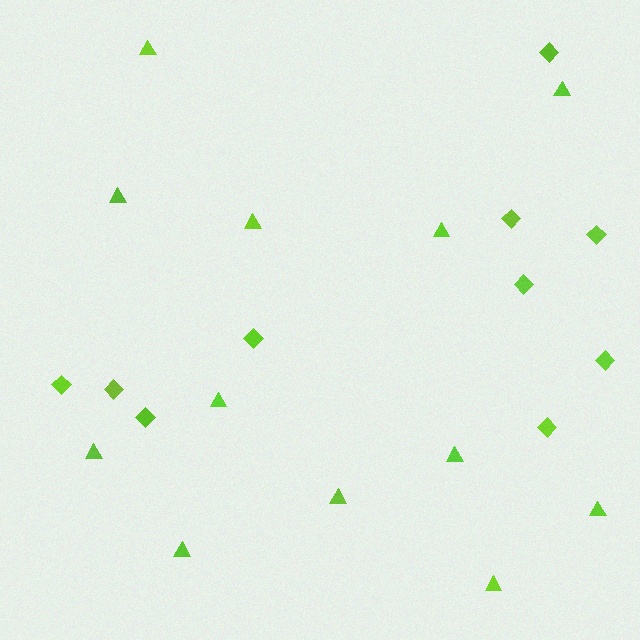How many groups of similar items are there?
There are 2 groups: one group of triangles (12) and one group of diamonds (10).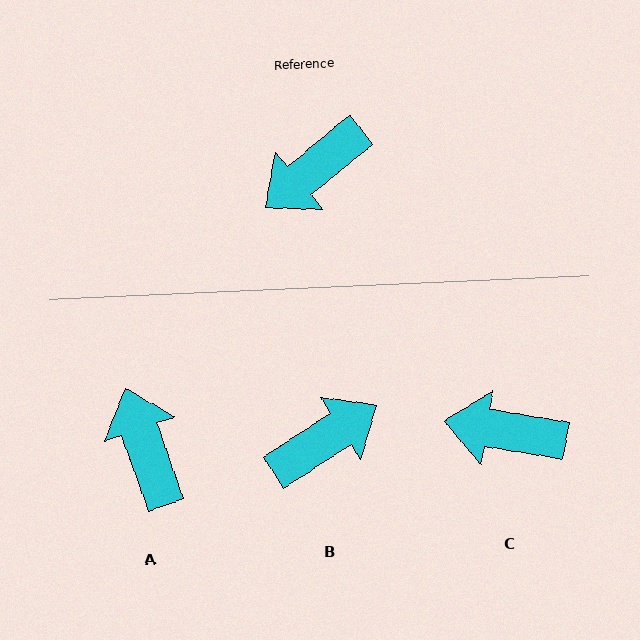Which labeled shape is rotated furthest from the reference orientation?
B, about 174 degrees away.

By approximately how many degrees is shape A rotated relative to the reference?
Approximately 110 degrees clockwise.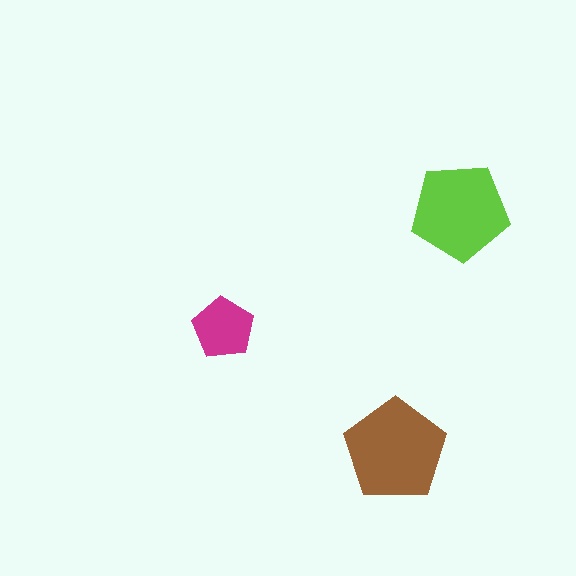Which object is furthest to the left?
The magenta pentagon is leftmost.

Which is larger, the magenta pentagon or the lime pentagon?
The lime one.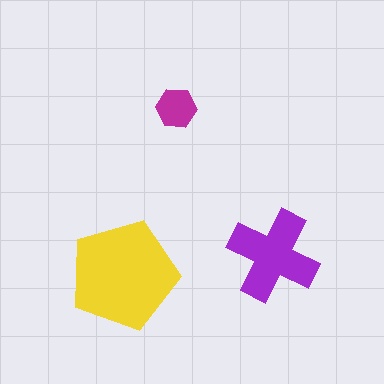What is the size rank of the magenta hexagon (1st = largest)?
3rd.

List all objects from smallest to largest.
The magenta hexagon, the purple cross, the yellow pentagon.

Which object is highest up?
The magenta hexagon is topmost.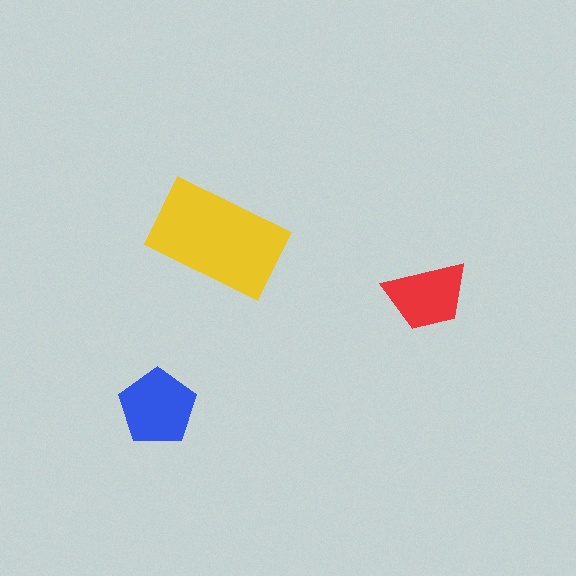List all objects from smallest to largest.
The red trapezoid, the blue pentagon, the yellow rectangle.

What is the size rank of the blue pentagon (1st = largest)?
2nd.